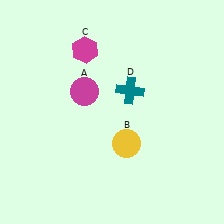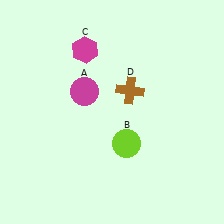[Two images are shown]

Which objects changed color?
B changed from yellow to lime. D changed from teal to brown.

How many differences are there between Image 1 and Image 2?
There are 2 differences between the two images.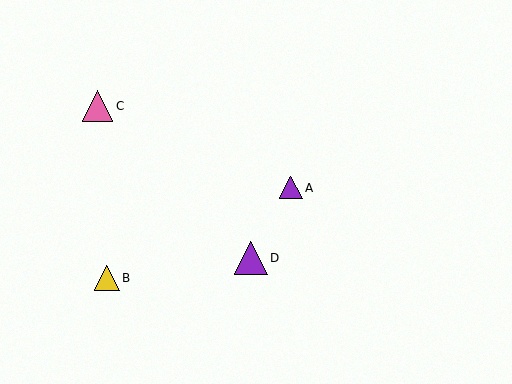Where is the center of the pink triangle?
The center of the pink triangle is at (98, 106).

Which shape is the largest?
The purple triangle (labeled D) is the largest.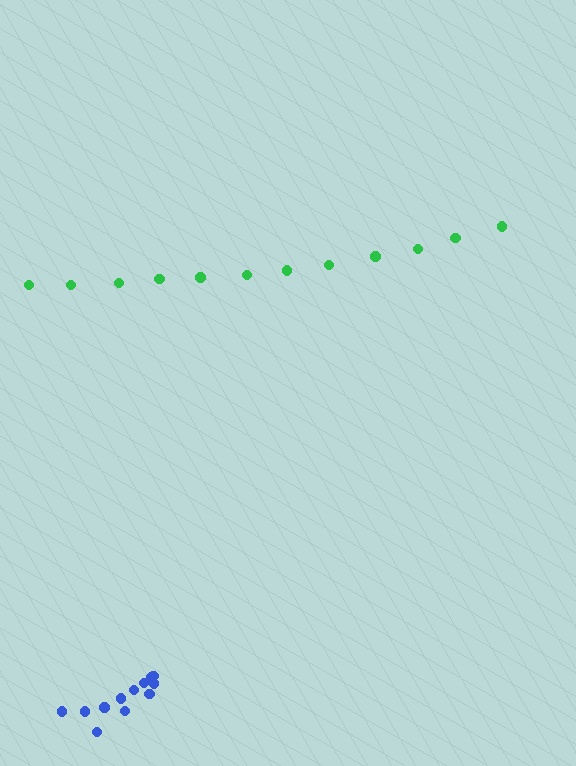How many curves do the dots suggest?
There are 2 distinct paths.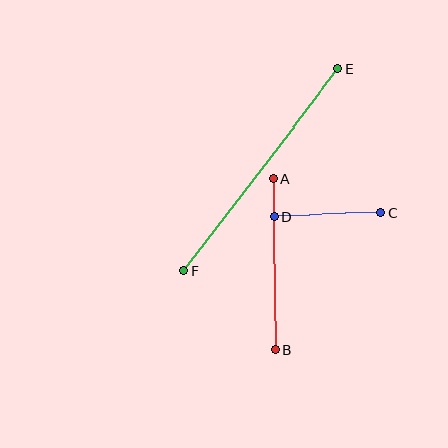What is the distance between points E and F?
The distance is approximately 254 pixels.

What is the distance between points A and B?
The distance is approximately 171 pixels.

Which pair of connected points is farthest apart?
Points E and F are farthest apart.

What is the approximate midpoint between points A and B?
The midpoint is at approximately (274, 264) pixels.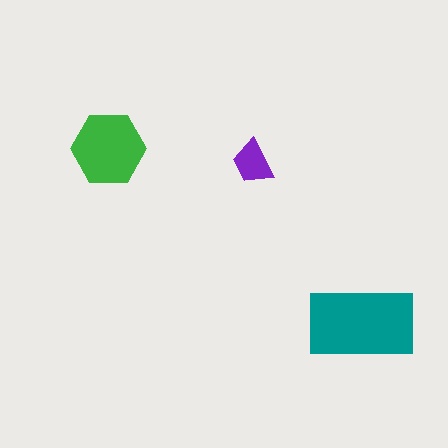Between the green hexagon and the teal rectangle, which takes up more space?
The teal rectangle.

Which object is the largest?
The teal rectangle.